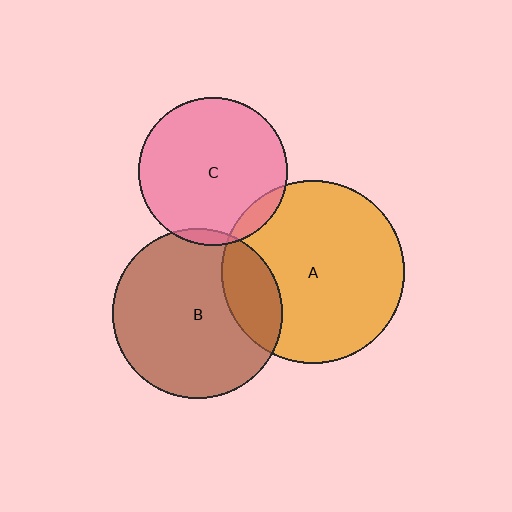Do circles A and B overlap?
Yes.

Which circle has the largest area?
Circle A (orange).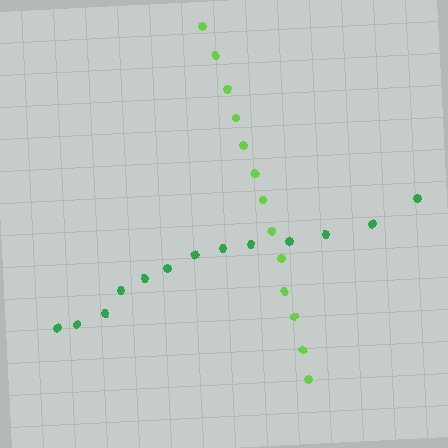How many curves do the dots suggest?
There are 2 distinct paths.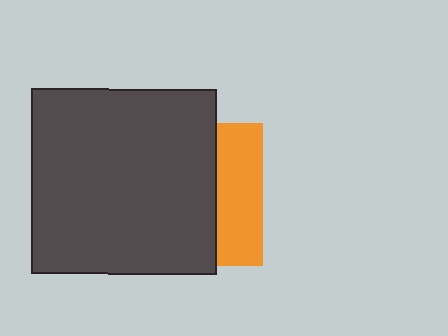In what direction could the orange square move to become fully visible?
The orange square could move right. That would shift it out from behind the dark gray square entirely.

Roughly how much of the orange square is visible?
A small part of it is visible (roughly 32%).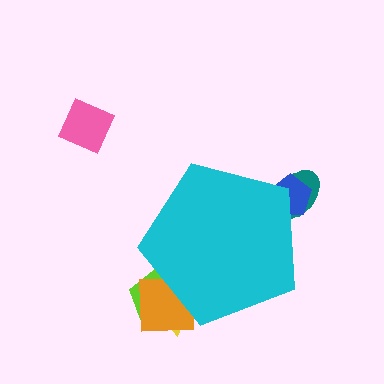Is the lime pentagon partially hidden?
Yes, the lime pentagon is partially hidden behind the cyan pentagon.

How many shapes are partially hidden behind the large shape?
5 shapes are partially hidden.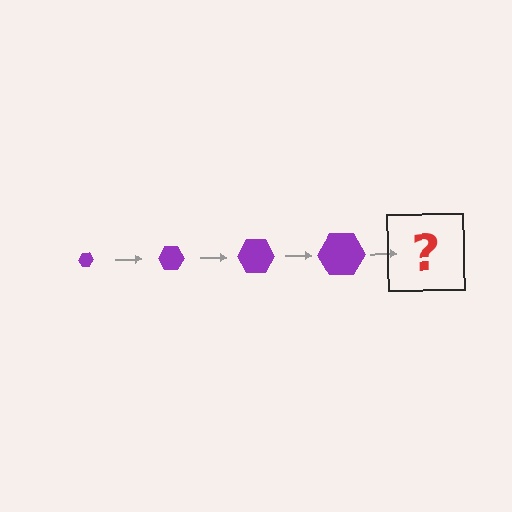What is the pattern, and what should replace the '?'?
The pattern is that the hexagon gets progressively larger each step. The '?' should be a purple hexagon, larger than the previous one.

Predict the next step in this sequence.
The next step is a purple hexagon, larger than the previous one.